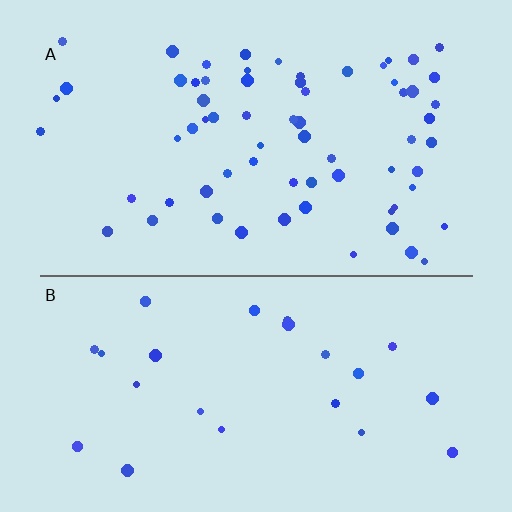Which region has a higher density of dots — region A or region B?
A (the top).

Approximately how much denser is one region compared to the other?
Approximately 2.8× — region A over region B.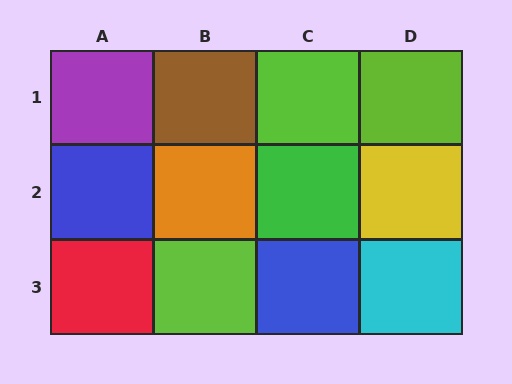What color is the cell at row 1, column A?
Purple.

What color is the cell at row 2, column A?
Blue.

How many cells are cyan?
1 cell is cyan.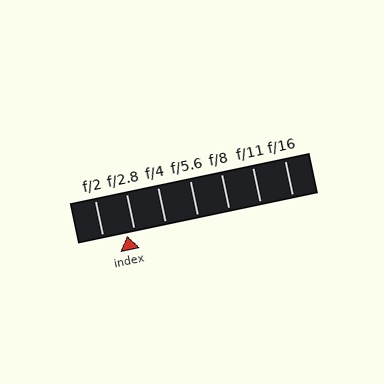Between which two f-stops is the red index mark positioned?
The index mark is between f/2 and f/2.8.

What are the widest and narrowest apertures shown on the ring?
The widest aperture shown is f/2 and the narrowest is f/16.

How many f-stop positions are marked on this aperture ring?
There are 7 f-stop positions marked.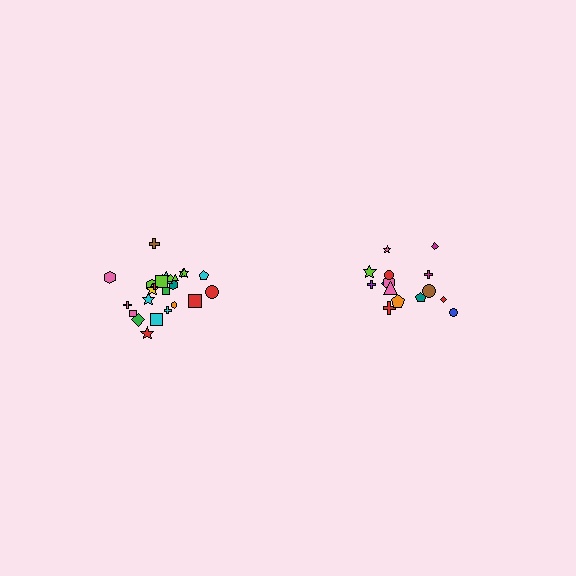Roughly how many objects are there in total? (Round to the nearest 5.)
Roughly 40 objects in total.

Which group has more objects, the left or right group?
The left group.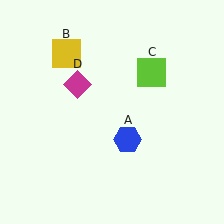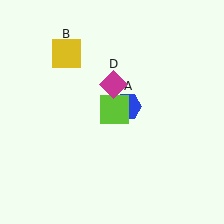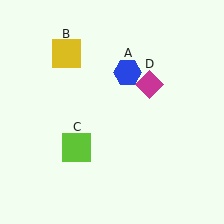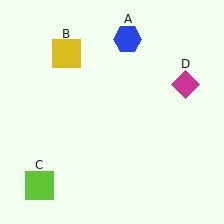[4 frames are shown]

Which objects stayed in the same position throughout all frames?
Yellow square (object B) remained stationary.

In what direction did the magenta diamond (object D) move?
The magenta diamond (object D) moved right.